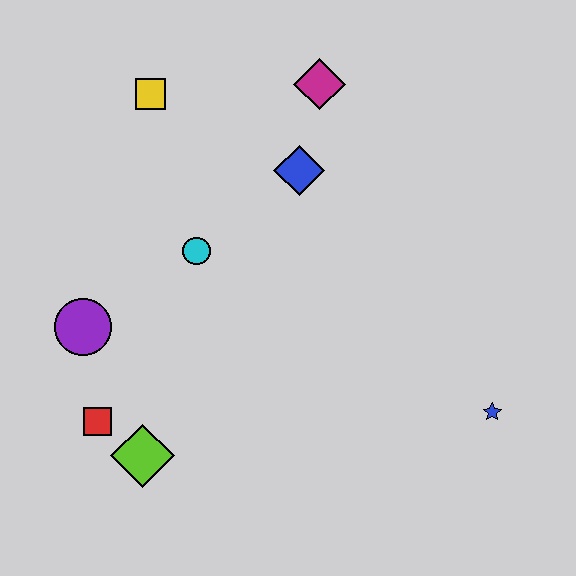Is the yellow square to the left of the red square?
No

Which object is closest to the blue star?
The blue diamond is closest to the blue star.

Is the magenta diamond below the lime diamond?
No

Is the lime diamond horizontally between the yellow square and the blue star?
No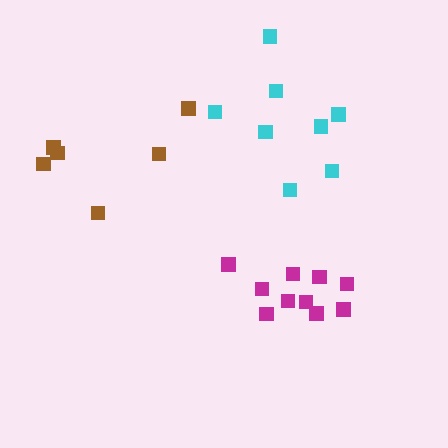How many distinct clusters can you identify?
There are 3 distinct clusters.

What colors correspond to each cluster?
The clusters are colored: brown, magenta, cyan.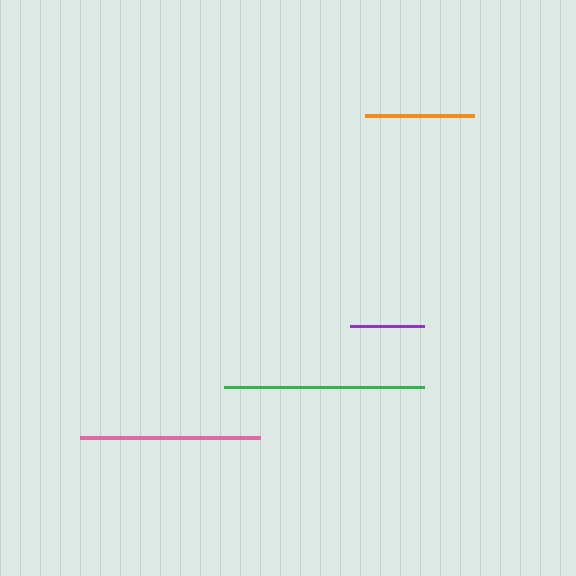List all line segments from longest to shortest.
From longest to shortest: green, pink, orange, purple.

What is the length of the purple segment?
The purple segment is approximately 73 pixels long.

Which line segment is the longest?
The green line is the longest at approximately 201 pixels.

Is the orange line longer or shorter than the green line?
The green line is longer than the orange line.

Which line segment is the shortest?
The purple line is the shortest at approximately 73 pixels.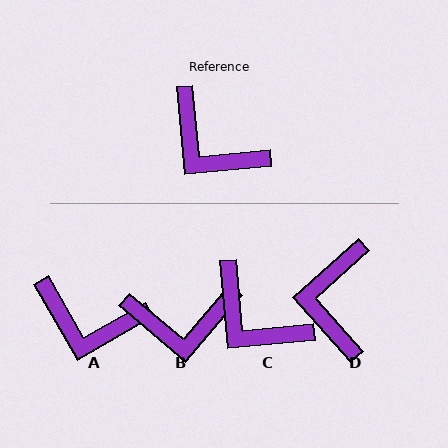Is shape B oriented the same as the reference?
No, it is off by about 45 degrees.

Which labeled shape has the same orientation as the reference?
C.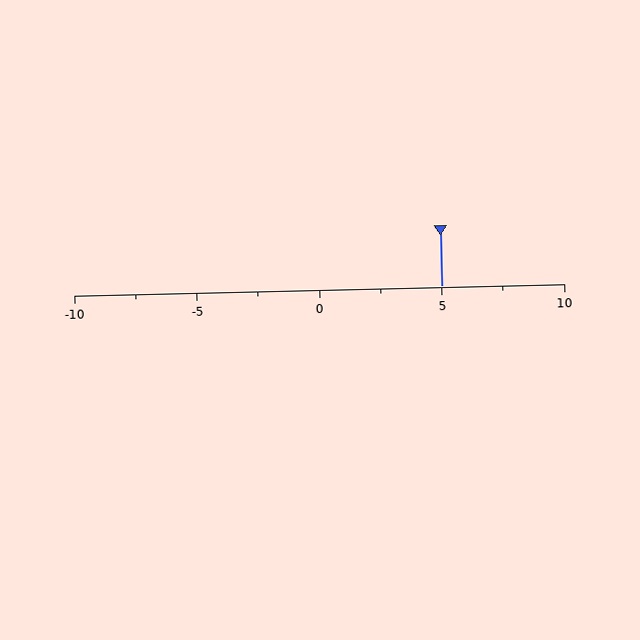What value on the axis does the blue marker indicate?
The marker indicates approximately 5.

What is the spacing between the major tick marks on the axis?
The major ticks are spaced 5 apart.